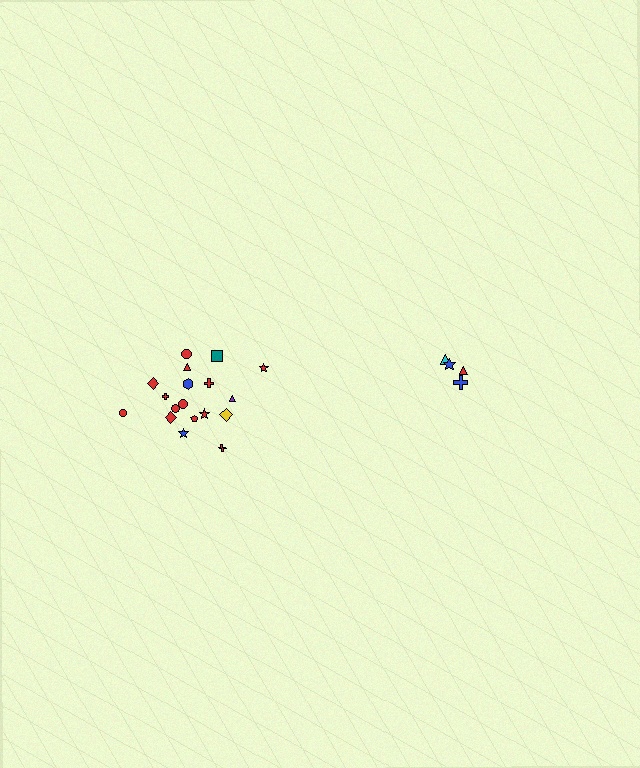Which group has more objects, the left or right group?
The left group.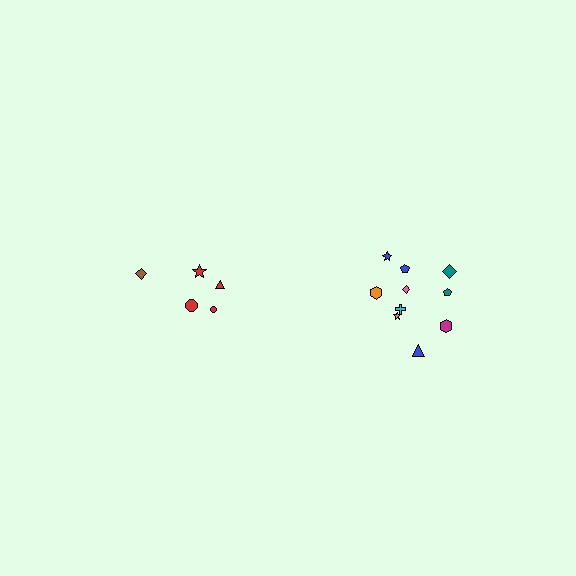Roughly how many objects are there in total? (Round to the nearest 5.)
Roughly 15 objects in total.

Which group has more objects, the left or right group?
The right group.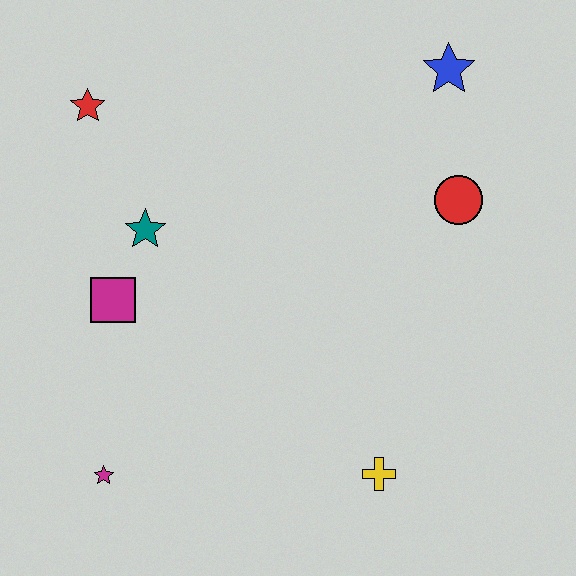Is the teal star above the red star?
No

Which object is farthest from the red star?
The yellow cross is farthest from the red star.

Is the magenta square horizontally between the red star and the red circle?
Yes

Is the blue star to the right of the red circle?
No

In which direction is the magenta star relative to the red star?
The magenta star is below the red star.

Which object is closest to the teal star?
The magenta square is closest to the teal star.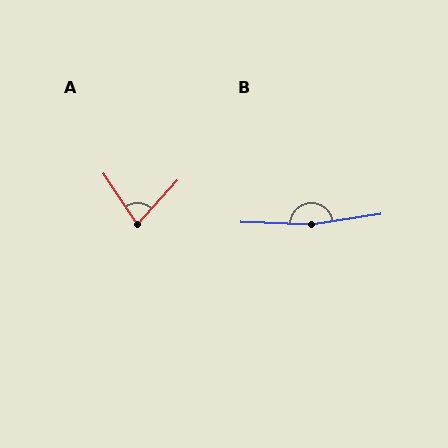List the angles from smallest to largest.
A (75°), B (169°).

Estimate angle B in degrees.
Approximately 169 degrees.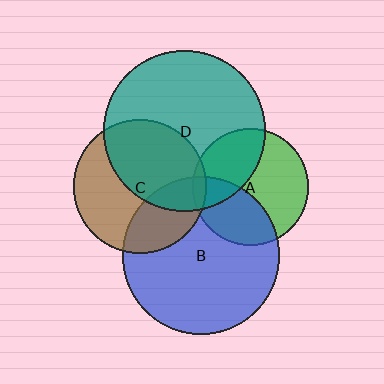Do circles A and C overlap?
Yes.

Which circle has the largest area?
Circle D (teal).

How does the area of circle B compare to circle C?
Approximately 1.4 times.